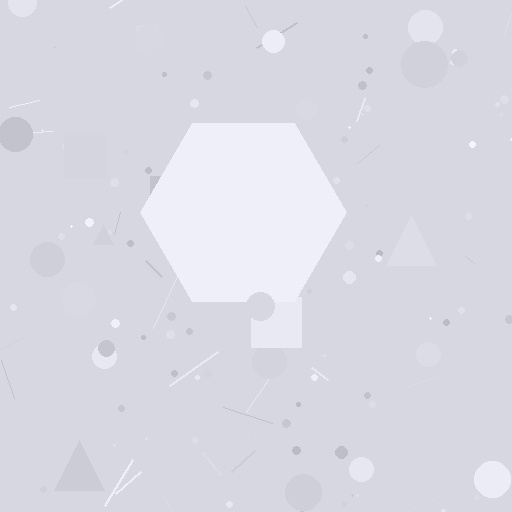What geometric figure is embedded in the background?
A hexagon is embedded in the background.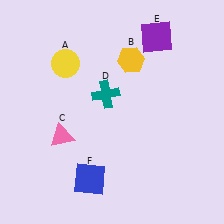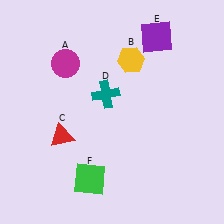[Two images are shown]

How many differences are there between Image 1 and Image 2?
There are 3 differences between the two images.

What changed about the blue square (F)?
In Image 1, F is blue. In Image 2, it changed to green.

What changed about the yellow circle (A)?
In Image 1, A is yellow. In Image 2, it changed to magenta.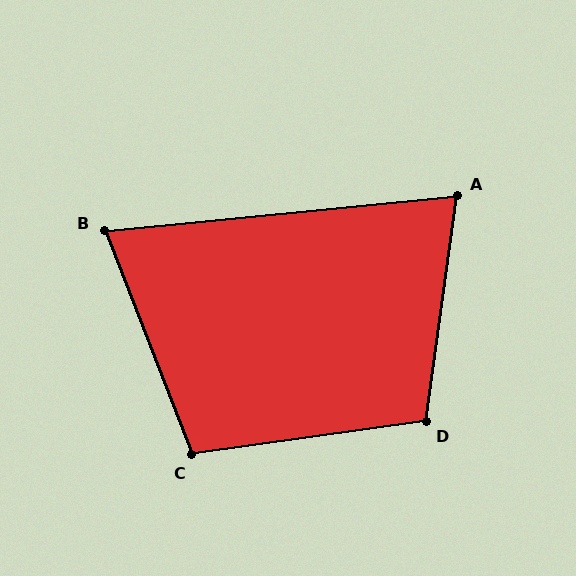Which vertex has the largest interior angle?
D, at approximately 106 degrees.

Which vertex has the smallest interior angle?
B, at approximately 74 degrees.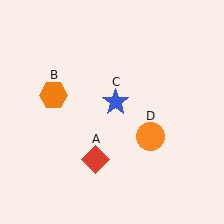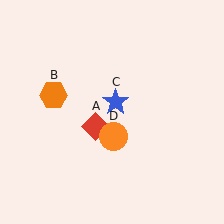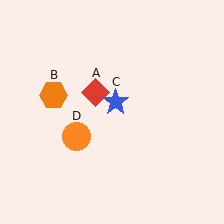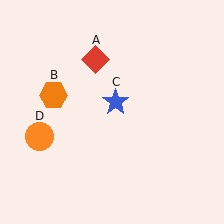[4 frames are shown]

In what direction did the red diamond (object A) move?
The red diamond (object A) moved up.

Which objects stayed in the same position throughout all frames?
Orange hexagon (object B) and blue star (object C) remained stationary.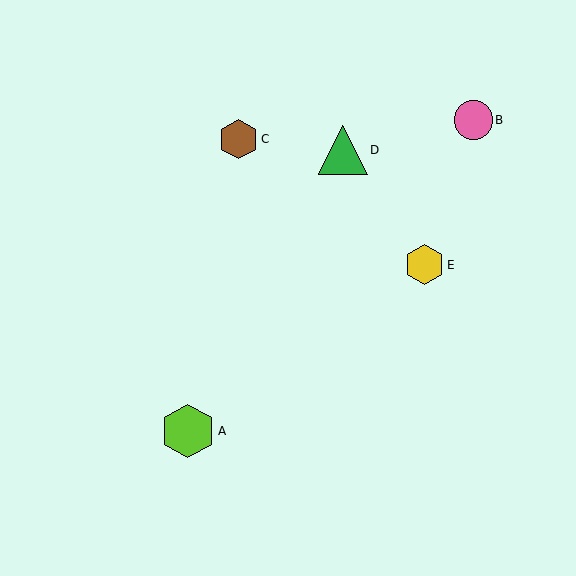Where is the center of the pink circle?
The center of the pink circle is at (473, 120).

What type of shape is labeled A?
Shape A is a lime hexagon.